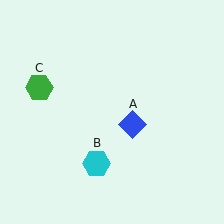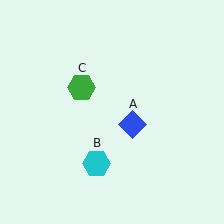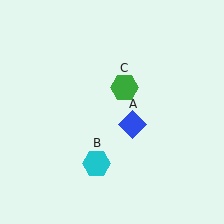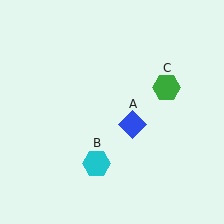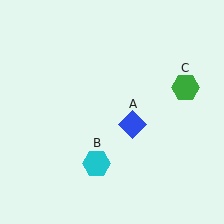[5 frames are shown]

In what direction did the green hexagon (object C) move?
The green hexagon (object C) moved right.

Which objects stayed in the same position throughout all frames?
Blue diamond (object A) and cyan hexagon (object B) remained stationary.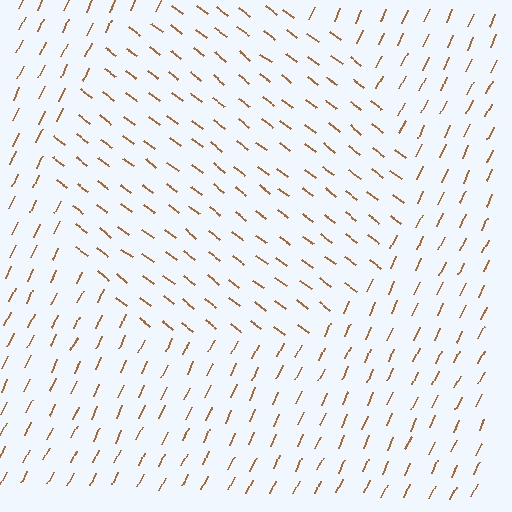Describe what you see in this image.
The image is filled with small brown line segments. A circle region in the image has lines oriented differently from the surrounding lines, creating a visible texture boundary.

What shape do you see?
I see a circle.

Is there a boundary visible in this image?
Yes, there is a texture boundary formed by a change in line orientation.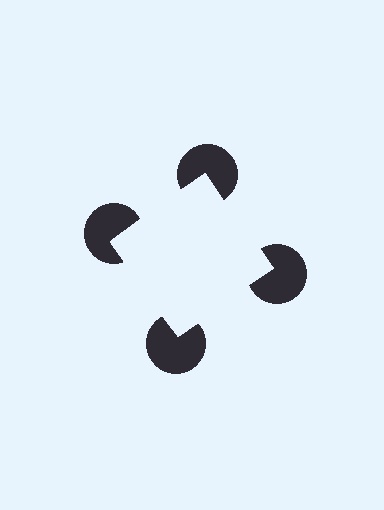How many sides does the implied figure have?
4 sides.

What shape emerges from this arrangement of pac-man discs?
An illusory square — its edges are inferred from the aligned wedge cuts in the pac-man discs, not physically drawn.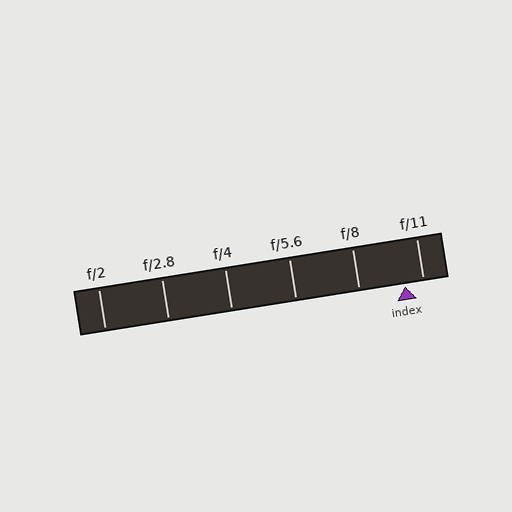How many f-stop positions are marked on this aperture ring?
There are 6 f-stop positions marked.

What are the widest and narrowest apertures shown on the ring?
The widest aperture shown is f/2 and the narrowest is f/11.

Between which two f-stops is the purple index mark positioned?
The index mark is between f/8 and f/11.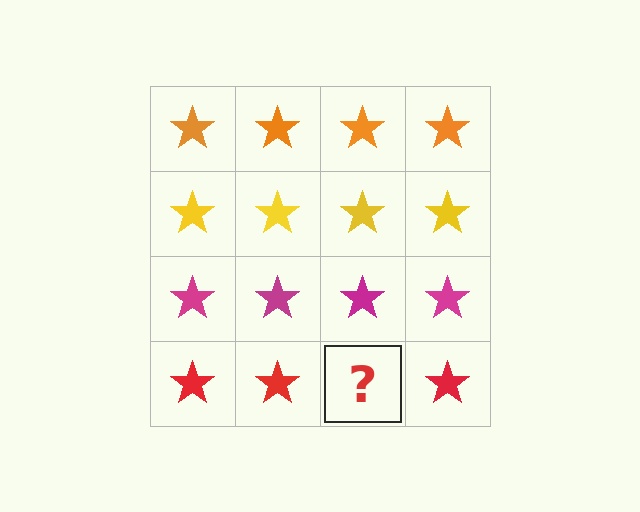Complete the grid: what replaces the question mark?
The question mark should be replaced with a red star.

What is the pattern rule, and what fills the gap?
The rule is that each row has a consistent color. The gap should be filled with a red star.